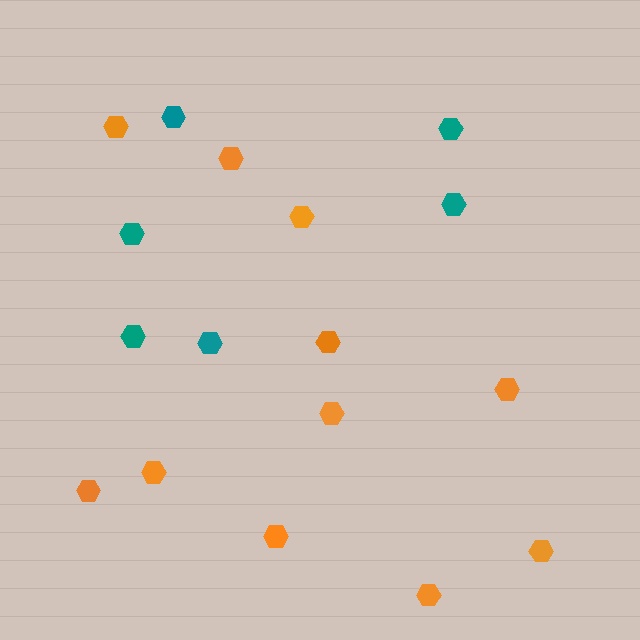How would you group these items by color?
There are 2 groups: one group of orange hexagons (11) and one group of teal hexagons (6).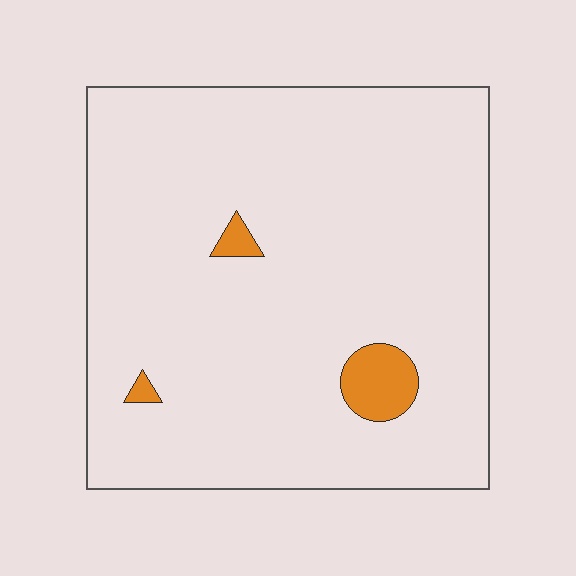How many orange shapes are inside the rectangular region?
3.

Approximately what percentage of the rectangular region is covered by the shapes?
Approximately 5%.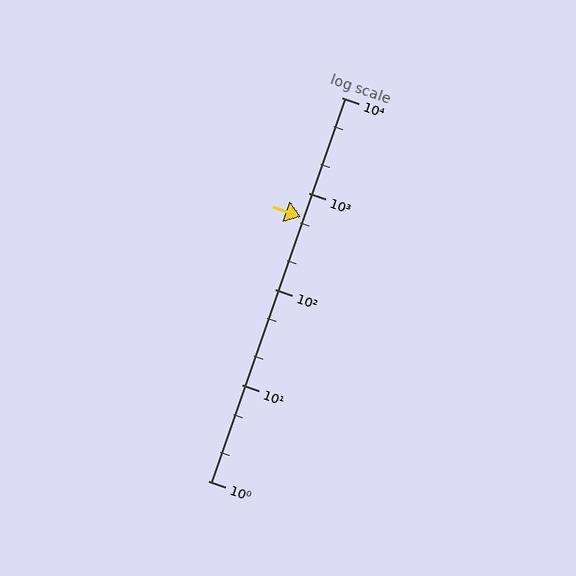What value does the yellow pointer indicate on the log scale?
The pointer indicates approximately 570.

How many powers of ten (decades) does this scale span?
The scale spans 4 decades, from 1 to 10000.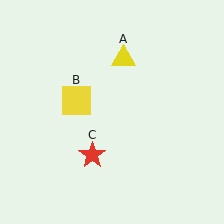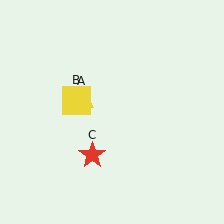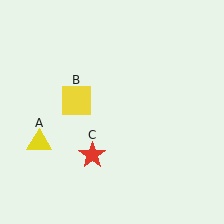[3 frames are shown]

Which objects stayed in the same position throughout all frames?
Yellow square (object B) and red star (object C) remained stationary.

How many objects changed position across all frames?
1 object changed position: yellow triangle (object A).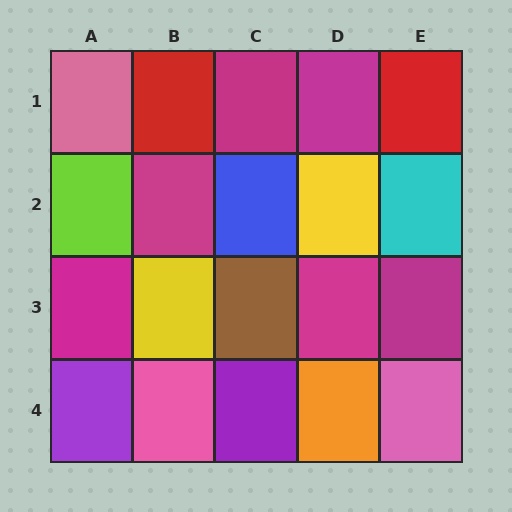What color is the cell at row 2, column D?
Yellow.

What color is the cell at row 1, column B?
Red.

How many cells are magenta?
6 cells are magenta.